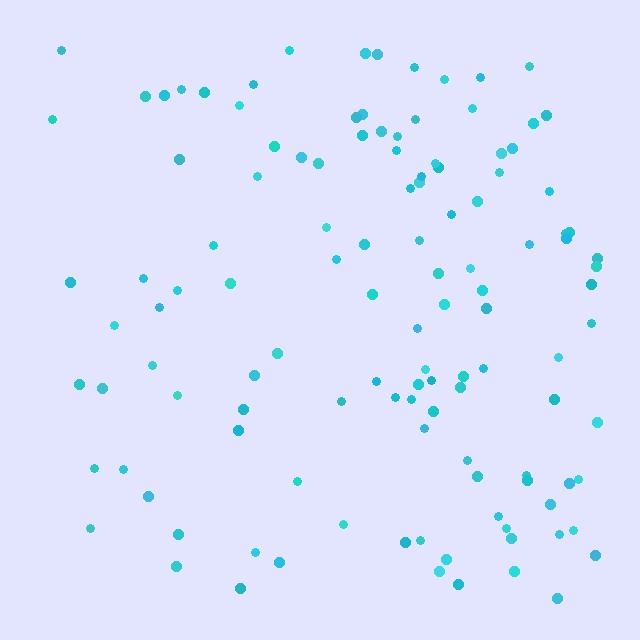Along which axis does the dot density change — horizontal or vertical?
Horizontal.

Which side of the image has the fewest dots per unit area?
The left.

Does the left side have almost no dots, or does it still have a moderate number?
Still a moderate number, just noticeably fewer than the right.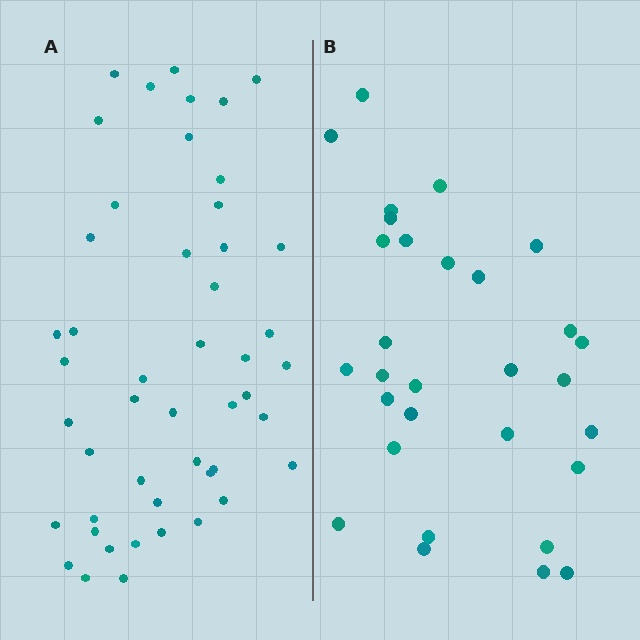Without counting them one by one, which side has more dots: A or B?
Region A (the left region) has more dots.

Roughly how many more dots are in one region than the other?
Region A has approximately 20 more dots than region B.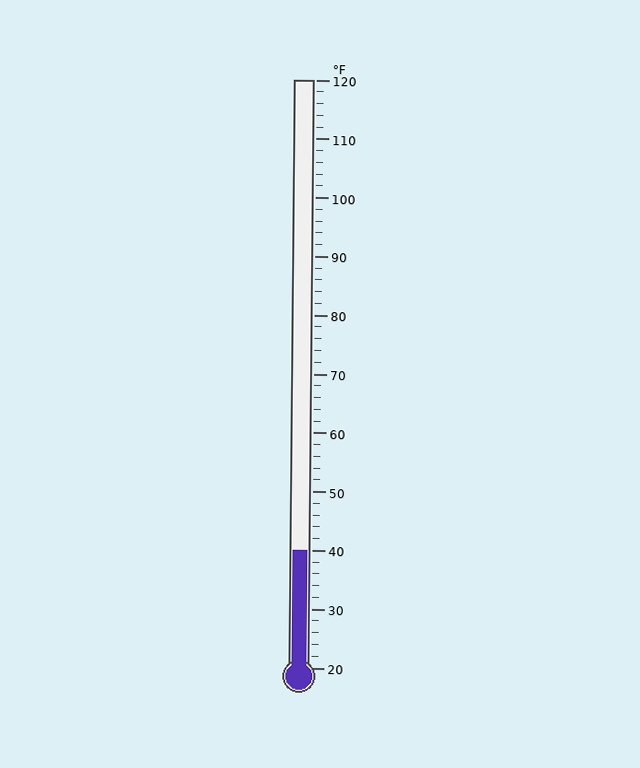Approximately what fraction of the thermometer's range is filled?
The thermometer is filled to approximately 20% of its range.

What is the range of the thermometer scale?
The thermometer scale ranges from 20°F to 120°F.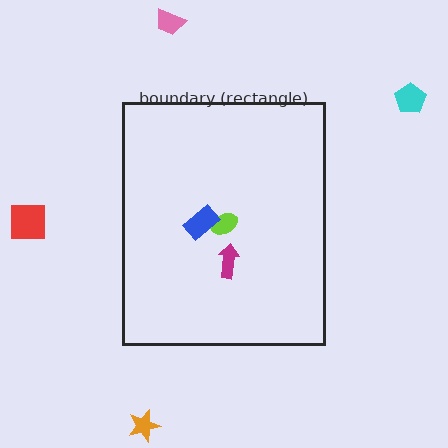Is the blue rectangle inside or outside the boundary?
Inside.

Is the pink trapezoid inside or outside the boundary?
Outside.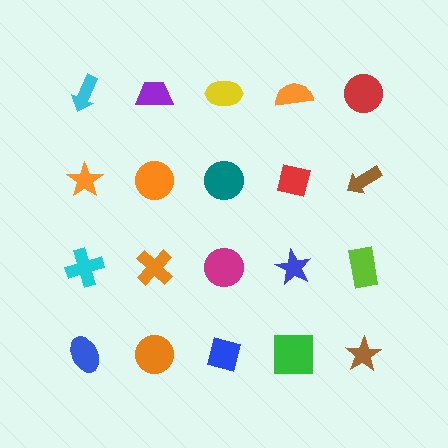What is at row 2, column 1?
An orange star.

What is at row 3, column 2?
An orange cross.